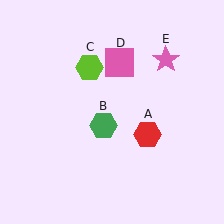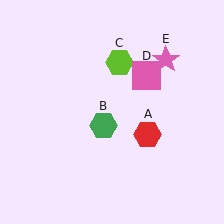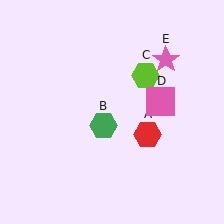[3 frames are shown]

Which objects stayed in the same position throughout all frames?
Red hexagon (object A) and green hexagon (object B) and pink star (object E) remained stationary.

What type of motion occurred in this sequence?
The lime hexagon (object C), pink square (object D) rotated clockwise around the center of the scene.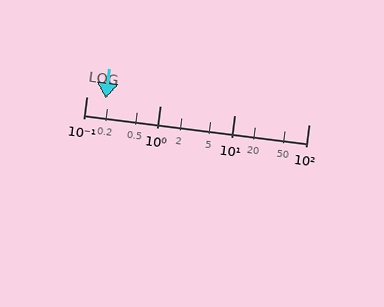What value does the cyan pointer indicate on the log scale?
The pointer indicates approximately 0.18.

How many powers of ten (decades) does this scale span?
The scale spans 3 decades, from 0.1 to 100.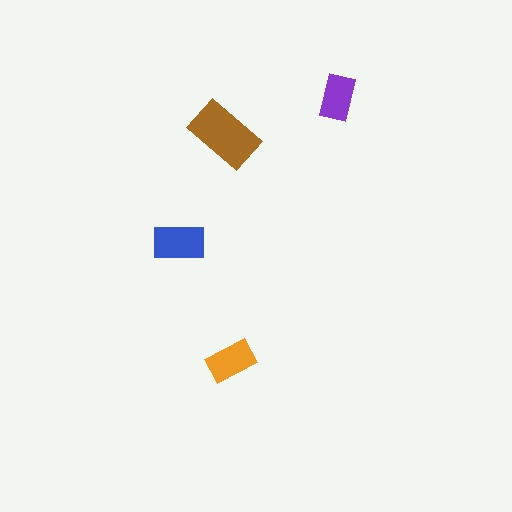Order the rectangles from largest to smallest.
the brown one, the blue one, the orange one, the purple one.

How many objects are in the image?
There are 4 objects in the image.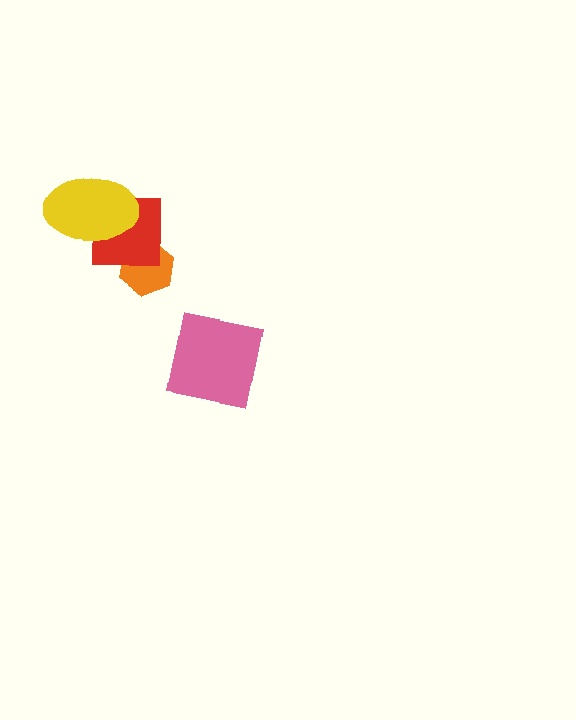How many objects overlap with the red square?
2 objects overlap with the red square.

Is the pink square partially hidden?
No, no other shape covers it.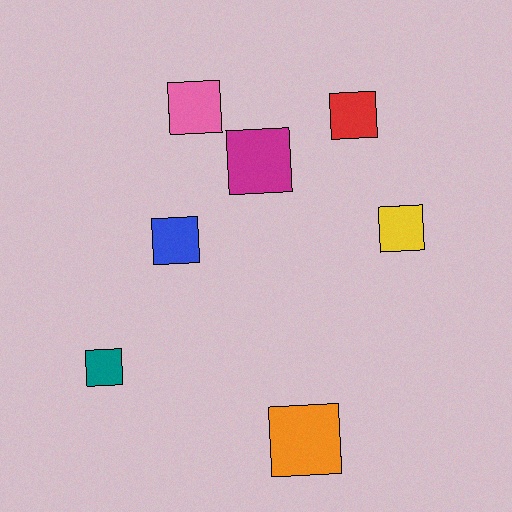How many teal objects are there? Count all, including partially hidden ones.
There is 1 teal object.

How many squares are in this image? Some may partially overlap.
There are 7 squares.